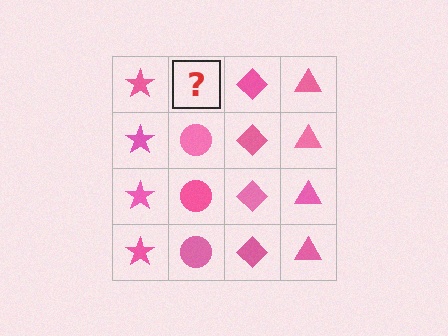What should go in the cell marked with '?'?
The missing cell should contain a pink circle.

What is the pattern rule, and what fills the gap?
The rule is that each column has a consistent shape. The gap should be filled with a pink circle.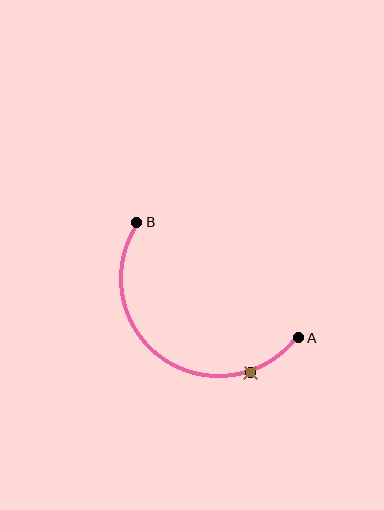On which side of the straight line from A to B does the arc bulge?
The arc bulges below and to the left of the straight line connecting A and B.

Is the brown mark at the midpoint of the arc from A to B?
No. The brown mark lies on the arc but is closer to endpoint A. The arc midpoint would be at the point on the curve equidistant along the arc from both A and B.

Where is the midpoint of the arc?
The arc midpoint is the point on the curve farthest from the straight line joining A and B. It sits below and to the left of that line.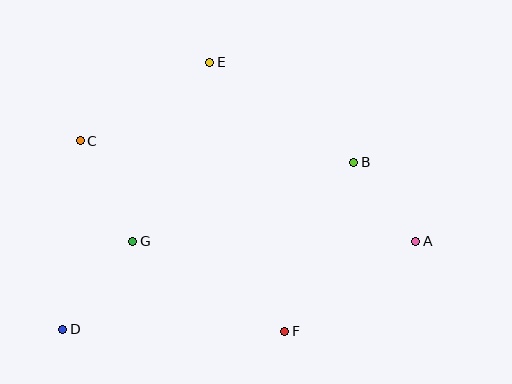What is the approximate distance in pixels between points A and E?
The distance between A and E is approximately 273 pixels.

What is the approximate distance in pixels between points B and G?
The distance between B and G is approximately 234 pixels.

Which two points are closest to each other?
Points A and B are closest to each other.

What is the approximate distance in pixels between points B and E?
The distance between B and E is approximately 175 pixels.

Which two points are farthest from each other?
Points A and D are farthest from each other.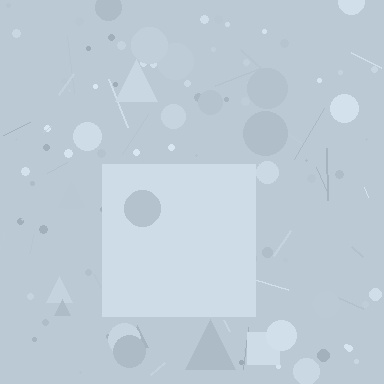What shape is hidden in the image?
A square is hidden in the image.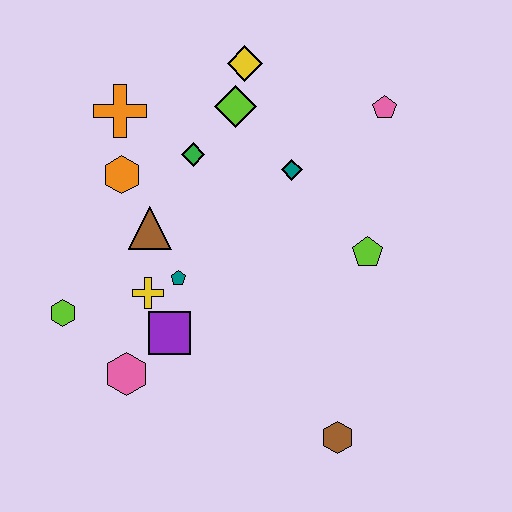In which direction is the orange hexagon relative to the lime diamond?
The orange hexagon is to the left of the lime diamond.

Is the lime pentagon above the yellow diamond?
No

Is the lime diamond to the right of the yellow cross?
Yes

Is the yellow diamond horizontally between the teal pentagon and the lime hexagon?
No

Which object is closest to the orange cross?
The orange hexagon is closest to the orange cross.